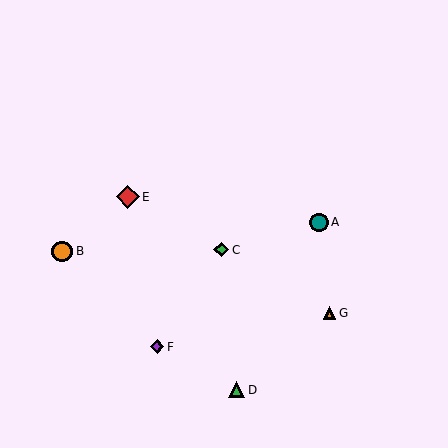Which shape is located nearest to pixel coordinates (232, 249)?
The green diamond (labeled C) at (221, 250) is nearest to that location.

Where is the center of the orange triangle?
The center of the orange triangle is at (330, 313).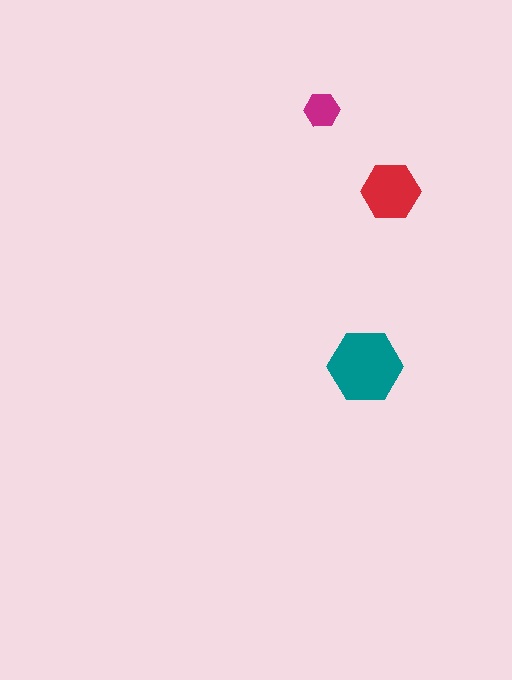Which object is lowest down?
The teal hexagon is bottommost.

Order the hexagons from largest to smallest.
the teal one, the red one, the magenta one.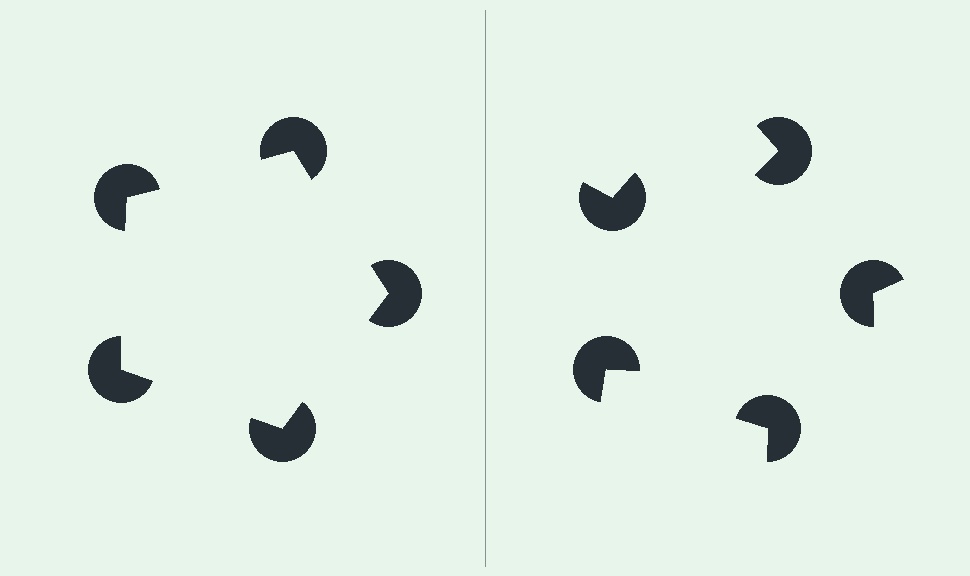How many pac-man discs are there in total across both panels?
10 — 5 on each side.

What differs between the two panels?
The pac-man discs are positioned identically on both sides; only the wedge orientations differ. On the left they align to a pentagon; on the right they are misaligned.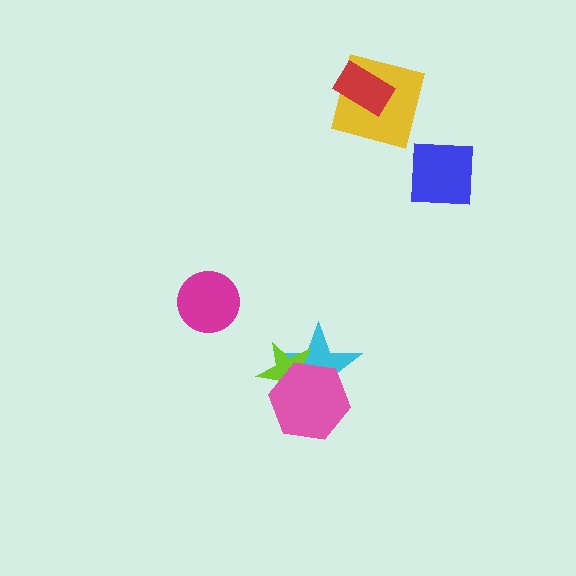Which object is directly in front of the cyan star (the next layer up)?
The lime star is directly in front of the cyan star.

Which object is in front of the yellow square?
The red rectangle is in front of the yellow square.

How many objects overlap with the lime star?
2 objects overlap with the lime star.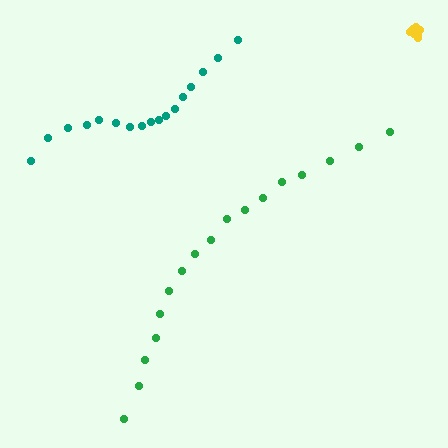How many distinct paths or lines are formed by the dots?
There are 3 distinct paths.